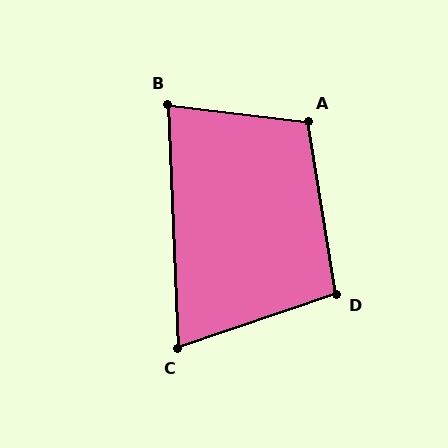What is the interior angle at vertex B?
Approximately 81 degrees (acute).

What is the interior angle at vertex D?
Approximately 99 degrees (obtuse).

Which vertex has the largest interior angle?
A, at approximately 106 degrees.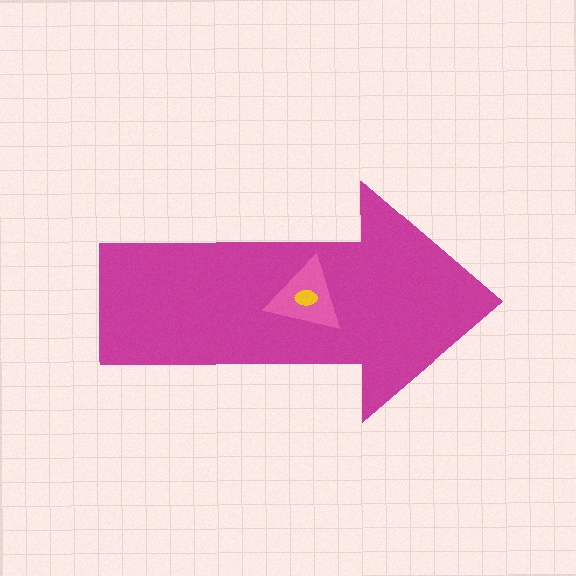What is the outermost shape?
The magenta arrow.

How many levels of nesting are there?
3.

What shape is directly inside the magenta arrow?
The pink triangle.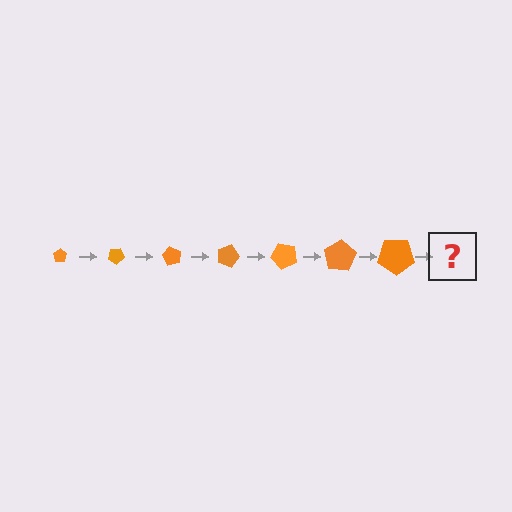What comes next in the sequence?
The next element should be a pentagon, larger than the previous one and rotated 210 degrees from the start.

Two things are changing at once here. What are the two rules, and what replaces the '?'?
The two rules are that the pentagon grows larger each step and it rotates 30 degrees each step. The '?' should be a pentagon, larger than the previous one and rotated 210 degrees from the start.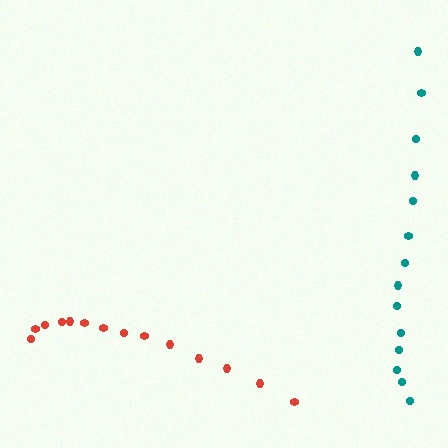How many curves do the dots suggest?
There are 2 distinct paths.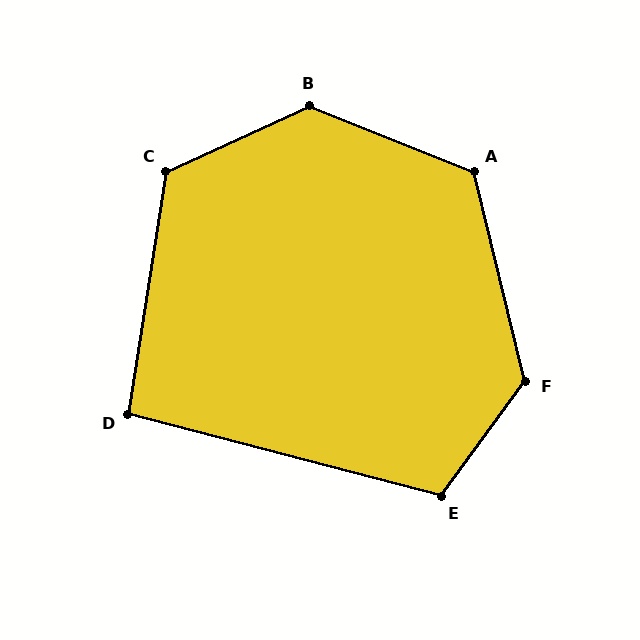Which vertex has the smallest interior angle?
D, at approximately 96 degrees.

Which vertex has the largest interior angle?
B, at approximately 134 degrees.